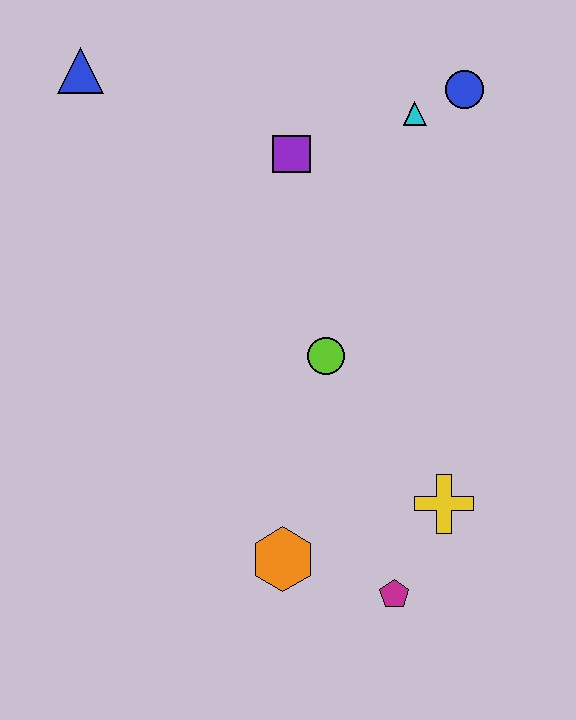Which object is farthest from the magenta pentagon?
The blue triangle is farthest from the magenta pentagon.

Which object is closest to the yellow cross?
The magenta pentagon is closest to the yellow cross.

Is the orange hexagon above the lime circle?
No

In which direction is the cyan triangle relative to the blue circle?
The cyan triangle is to the left of the blue circle.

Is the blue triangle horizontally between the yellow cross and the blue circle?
No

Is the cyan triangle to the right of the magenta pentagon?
Yes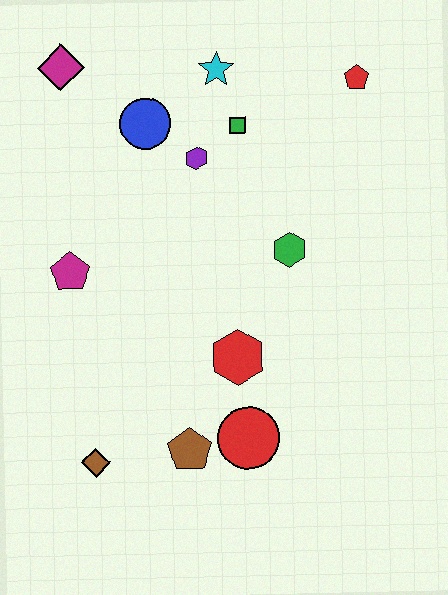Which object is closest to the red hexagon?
The red circle is closest to the red hexagon.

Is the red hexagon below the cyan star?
Yes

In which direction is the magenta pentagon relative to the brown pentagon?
The magenta pentagon is above the brown pentagon.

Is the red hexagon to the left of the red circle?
Yes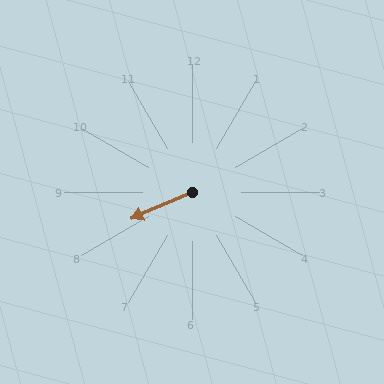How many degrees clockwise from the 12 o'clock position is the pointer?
Approximately 246 degrees.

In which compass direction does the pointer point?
Southwest.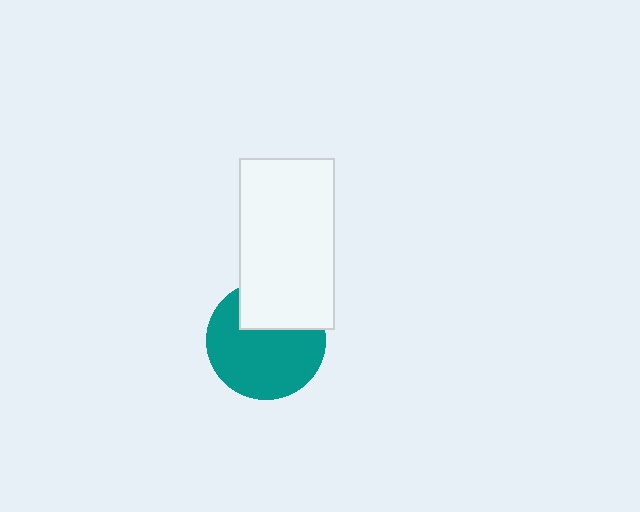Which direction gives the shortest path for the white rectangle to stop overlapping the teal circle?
Moving up gives the shortest separation.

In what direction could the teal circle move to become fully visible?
The teal circle could move down. That would shift it out from behind the white rectangle entirely.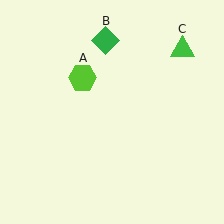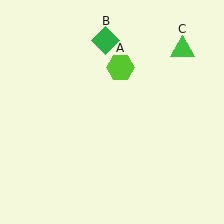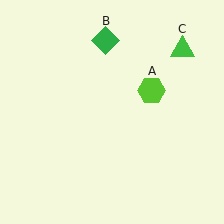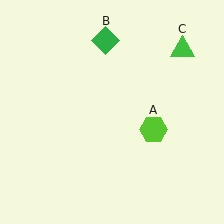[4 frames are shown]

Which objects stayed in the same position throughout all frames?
Green diamond (object B) and green triangle (object C) remained stationary.